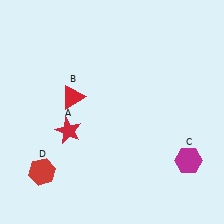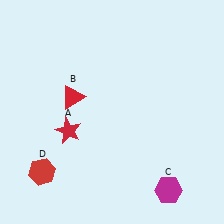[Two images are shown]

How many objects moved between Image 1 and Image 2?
1 object moved between the two images.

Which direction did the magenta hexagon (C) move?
The magenta hexagon (C) moved down.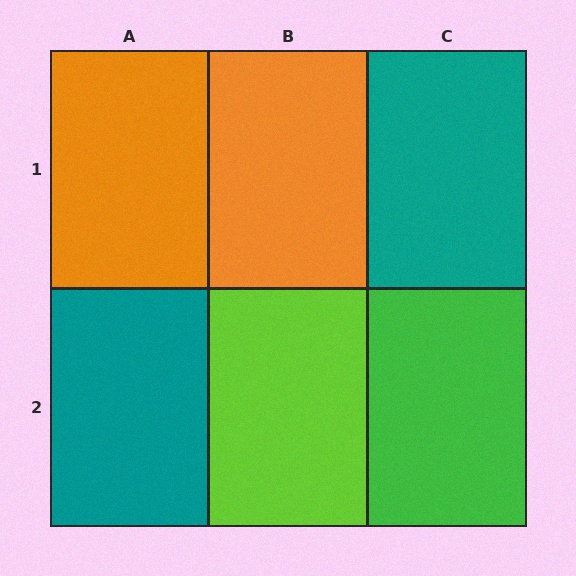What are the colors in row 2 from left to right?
Teal, lime, green.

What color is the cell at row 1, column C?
Teal.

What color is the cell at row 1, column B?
Orange.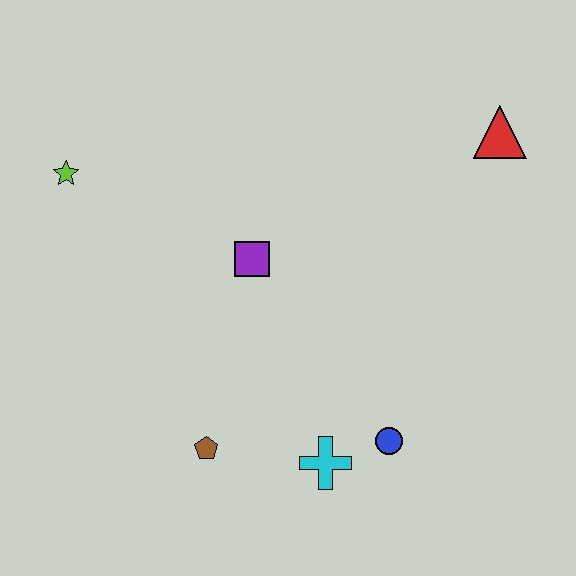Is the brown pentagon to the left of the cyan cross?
Yes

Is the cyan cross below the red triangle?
Yes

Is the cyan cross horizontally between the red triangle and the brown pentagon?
Yes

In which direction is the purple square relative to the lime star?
The purple square is to the right of the lime star.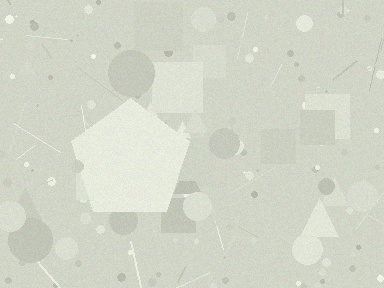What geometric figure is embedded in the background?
A pentagon is embedded in the background.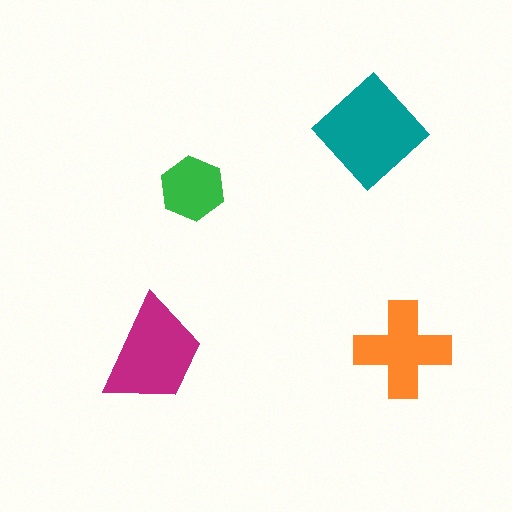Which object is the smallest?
The green hexagon.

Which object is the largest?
The teal diamond.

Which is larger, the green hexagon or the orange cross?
The orange cross.